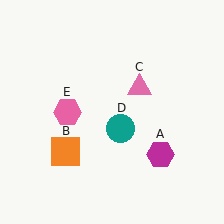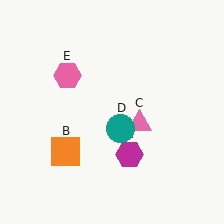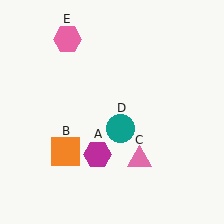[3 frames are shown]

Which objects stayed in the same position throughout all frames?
Orange square (object B) and teal circle (object D) remained stationary.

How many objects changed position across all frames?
3 objects changed position: magenta hexagon (object A), pink triangle (object C), pink hexagon (object E).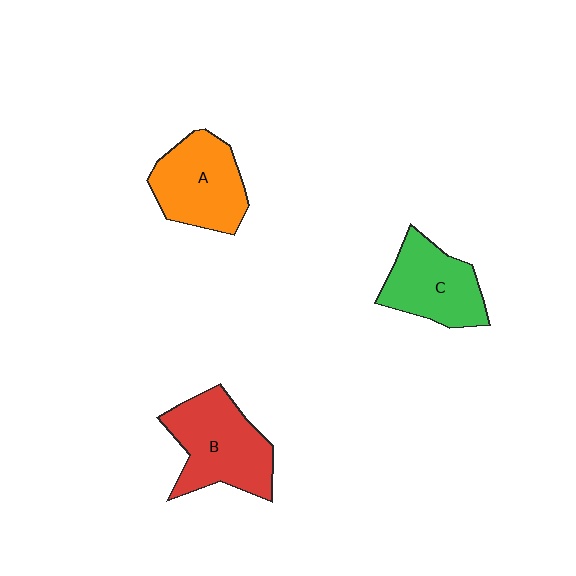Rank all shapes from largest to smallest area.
From largest to smallest: B (red), A (orange), C (green).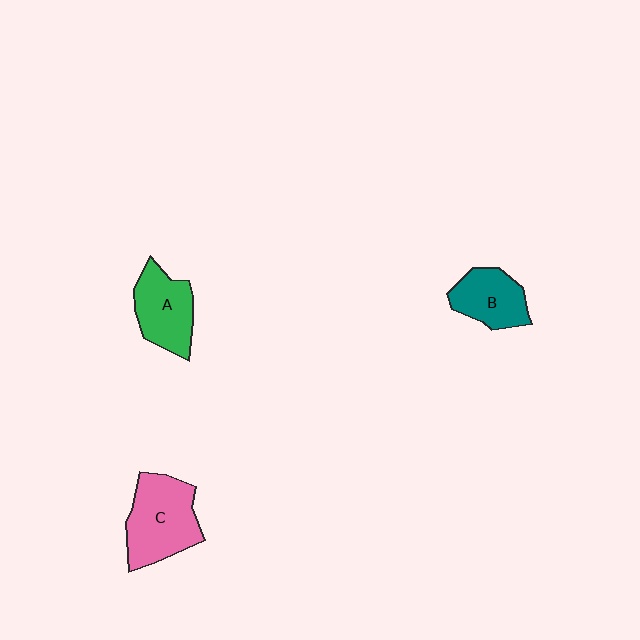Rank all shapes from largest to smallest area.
From largest to smallest: C (pink), A (green), B (teal).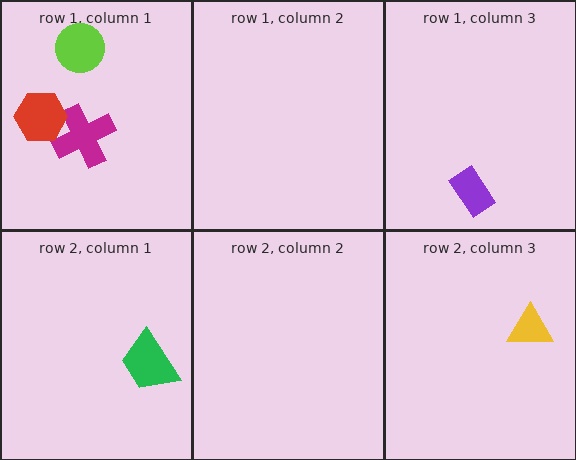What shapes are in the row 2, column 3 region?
The yellow triangle.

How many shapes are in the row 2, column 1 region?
1.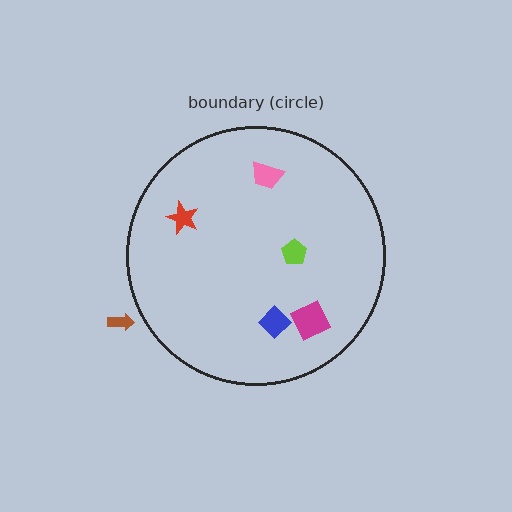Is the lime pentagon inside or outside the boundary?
Inside.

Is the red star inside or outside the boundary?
Inside.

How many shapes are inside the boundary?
5 inside, 1 outside.